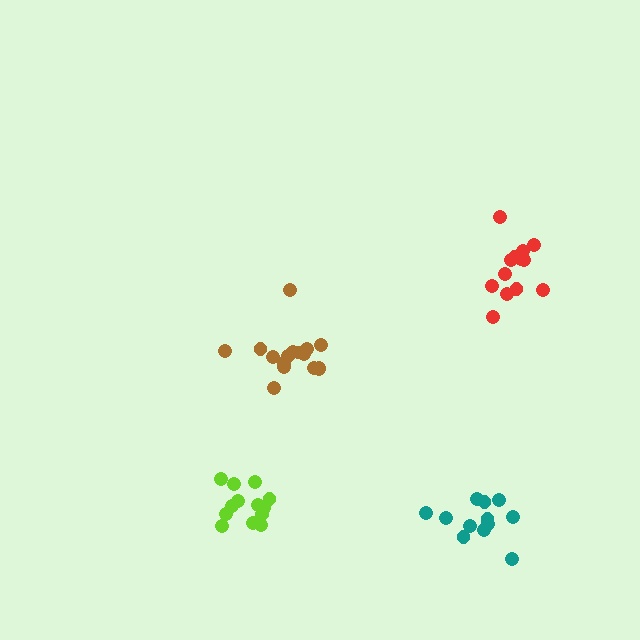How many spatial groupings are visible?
There are 4 spatial groupings.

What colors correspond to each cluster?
The clusters are colored: lime, red, brown, teal.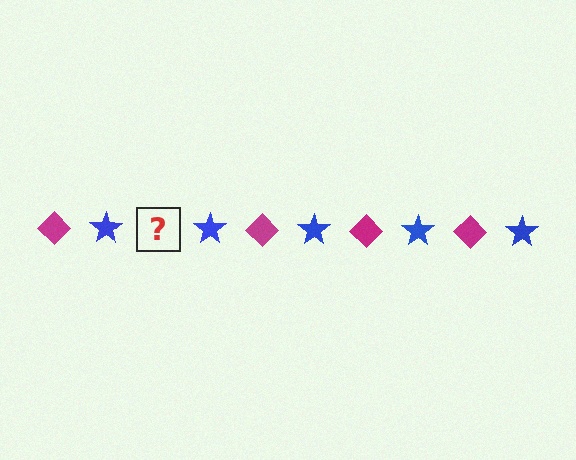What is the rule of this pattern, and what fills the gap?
The rule is that the pattern alternates between magenta diamond and blue star. The gap should be filled with a magenta diamond.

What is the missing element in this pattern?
The missing element is a magenta diamond.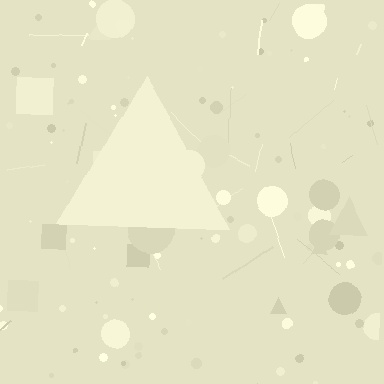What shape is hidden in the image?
A triangle is hidden in the image.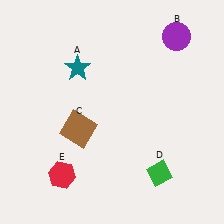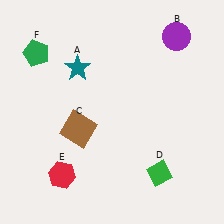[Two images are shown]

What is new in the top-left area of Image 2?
A green pentagon (F) was added in the top-left area of Image 2.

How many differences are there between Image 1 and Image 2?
There is 1 difference between the two images.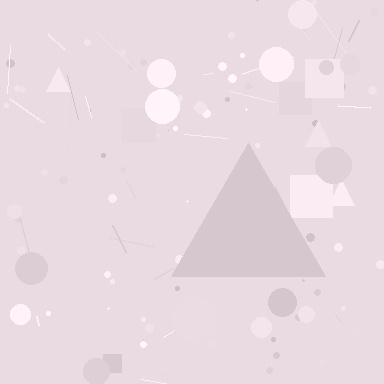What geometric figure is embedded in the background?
A triangle is embedded in the background.